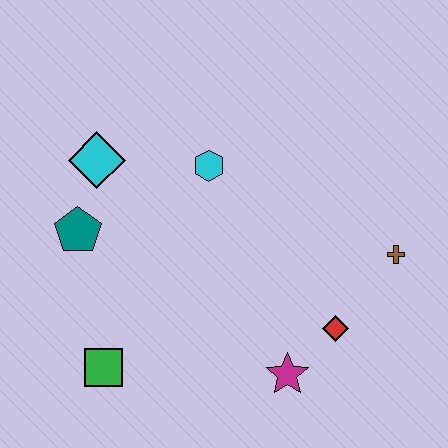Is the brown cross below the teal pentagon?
Yes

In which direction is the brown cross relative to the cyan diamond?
The brown cross is to the right of the cyan diamond.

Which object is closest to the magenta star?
The red diamond is closest to the magenta star.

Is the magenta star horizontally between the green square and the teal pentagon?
No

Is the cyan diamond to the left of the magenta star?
Yes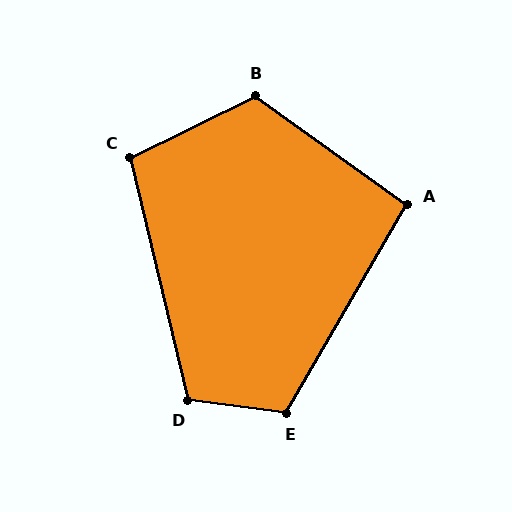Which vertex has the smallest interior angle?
A, at approximately 96 degrees.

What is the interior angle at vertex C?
Approximately 103 degrees (obtuse).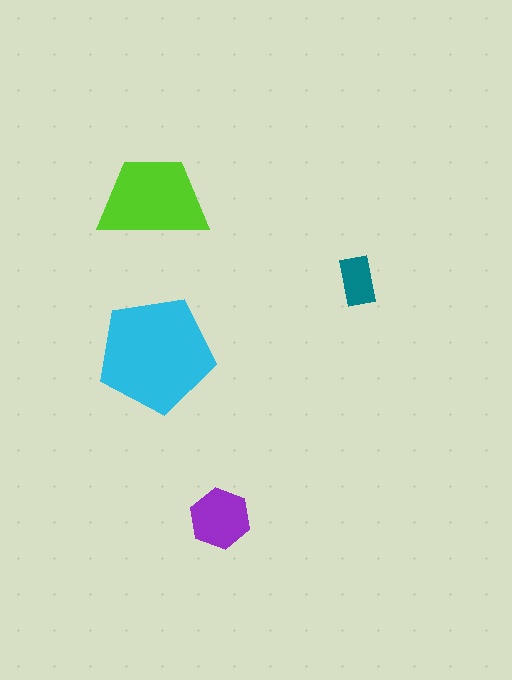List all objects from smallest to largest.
The teal rectangle, the purple hexagon, the lime trapezoid, the cyan pentagon.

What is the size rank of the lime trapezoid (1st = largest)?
2nd.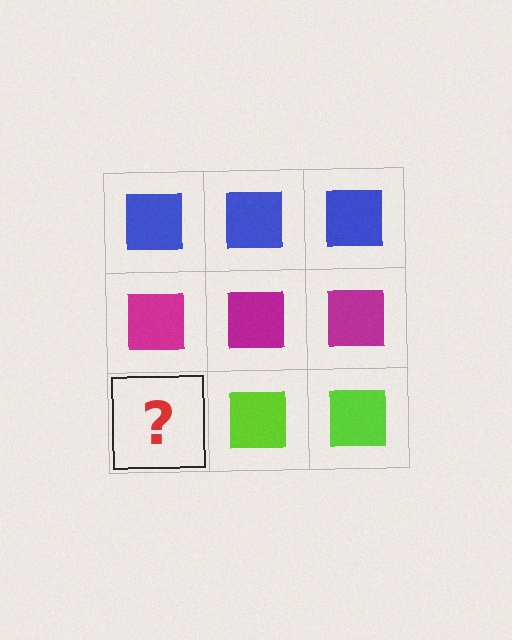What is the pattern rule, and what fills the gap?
The rule is that each row has a consistent color. The gap should be filled with a lime square.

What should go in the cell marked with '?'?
The missing cell should contain a lime square.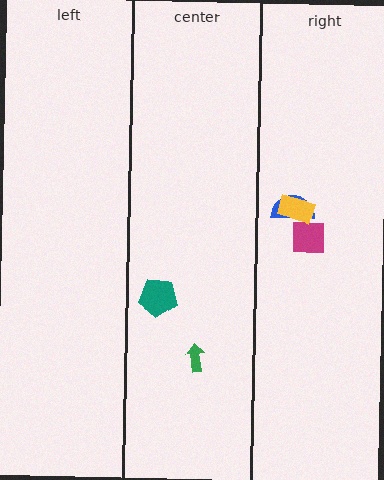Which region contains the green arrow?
The center region.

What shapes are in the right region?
The blue semicircle, the magenta square, the yellow rectangle.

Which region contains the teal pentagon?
The center region.